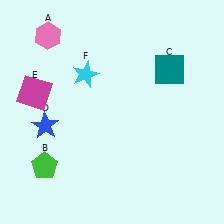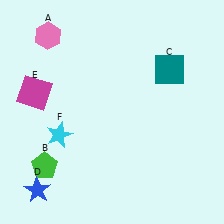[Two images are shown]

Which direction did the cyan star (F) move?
The cyan star (F) moved down.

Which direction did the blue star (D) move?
The blue star (D) moved down.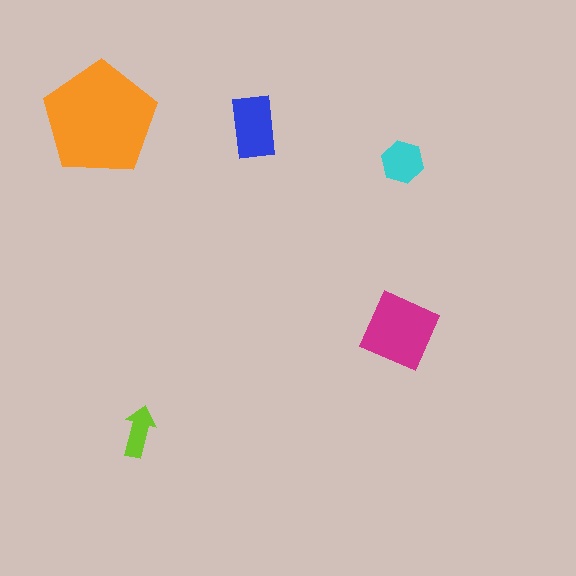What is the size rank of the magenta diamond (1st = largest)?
2nd.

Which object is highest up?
The orange pentagon is topmost.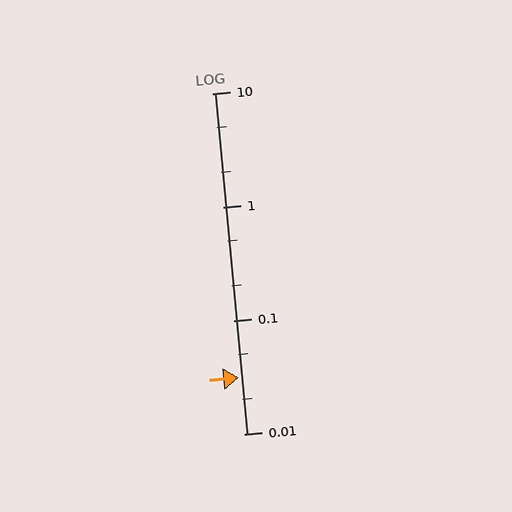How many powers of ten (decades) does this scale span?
The scale spans 3 decades, from 0.01 to 10.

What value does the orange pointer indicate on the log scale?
The pointer indicates approximately 0.031.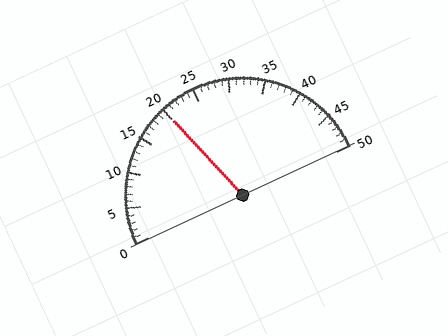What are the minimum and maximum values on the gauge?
The gauge ranges from 0 to 50.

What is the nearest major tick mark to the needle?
The nearest major tick mark is 20.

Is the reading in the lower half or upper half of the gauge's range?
The reading is in the lower half of the range (0 to 50).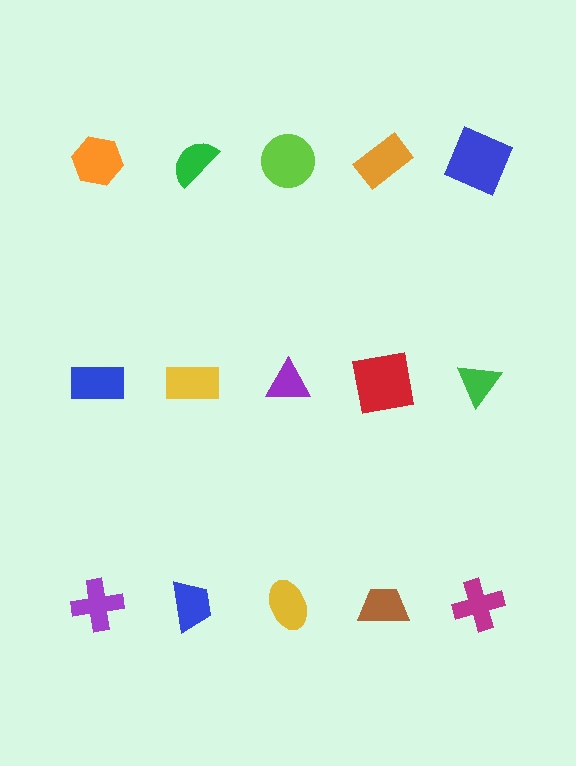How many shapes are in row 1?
5 shapes.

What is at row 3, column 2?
A blue trapezoid.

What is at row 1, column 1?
An orange hexagon.